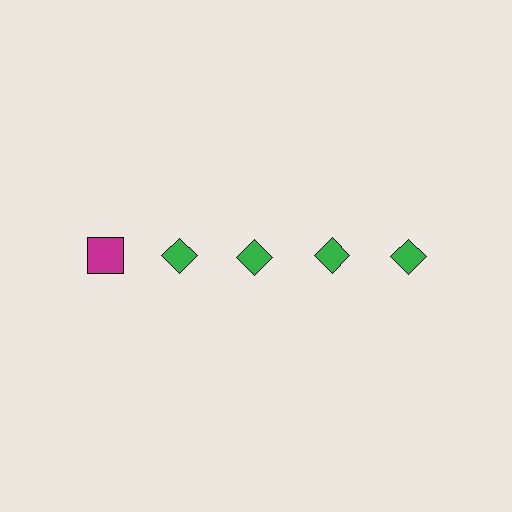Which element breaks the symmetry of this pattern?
The magenta square in the top row, leftmost column breaks the symmetry. All other shapes are green diamonds.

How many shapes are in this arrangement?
There are 5 shapes arranged in a grid pattern.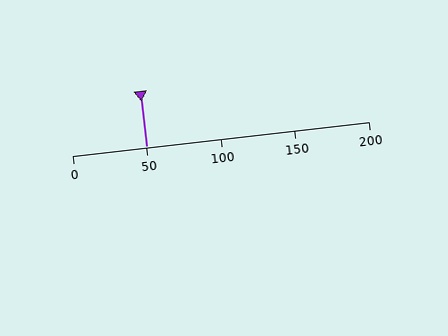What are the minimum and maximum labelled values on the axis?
The axis runs from 0 to 200.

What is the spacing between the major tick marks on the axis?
The major ticks are spaced 50 apart.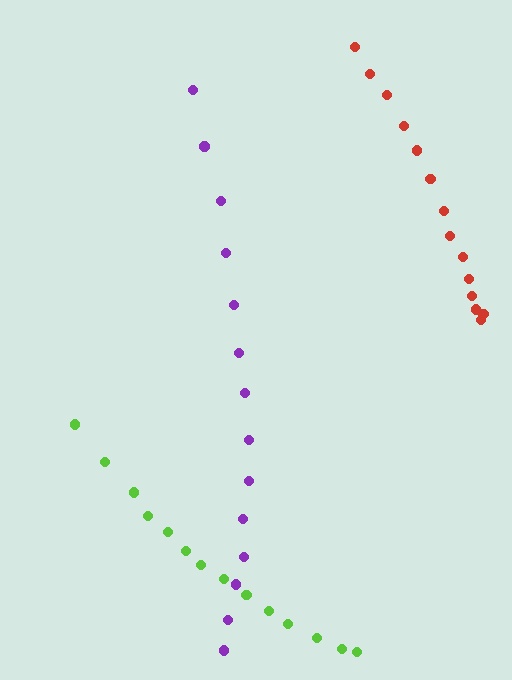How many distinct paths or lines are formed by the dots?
There are 3 distinct paths.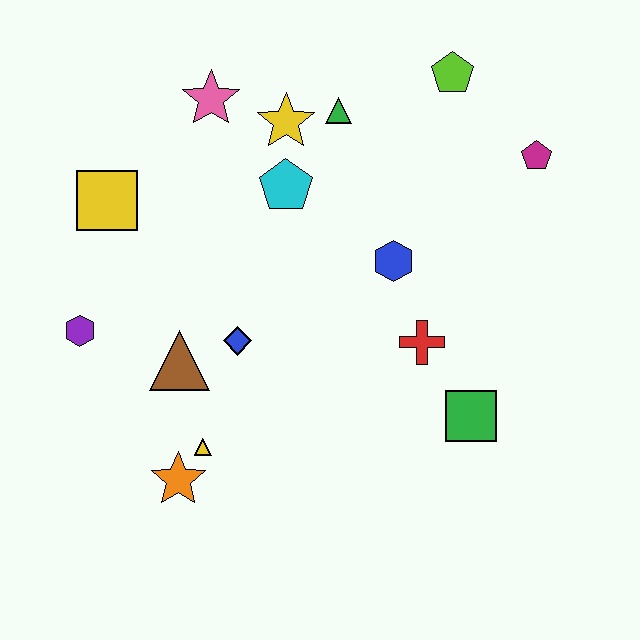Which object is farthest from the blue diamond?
The magenta pentagon is farthest from the blue diamond.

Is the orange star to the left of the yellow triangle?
Yes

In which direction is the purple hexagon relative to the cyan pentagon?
The purple hexagon is to the left of the cyan pentagon.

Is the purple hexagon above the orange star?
Yes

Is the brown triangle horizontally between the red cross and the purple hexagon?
Yes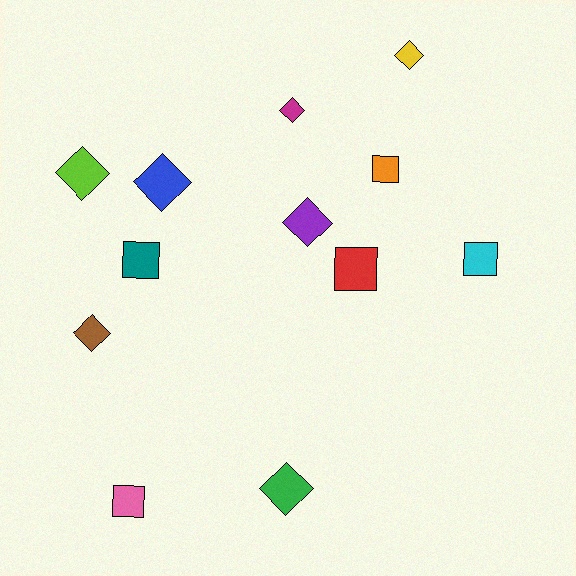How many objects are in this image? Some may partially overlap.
There are 12 objects.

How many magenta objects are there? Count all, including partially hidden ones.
There is 1 magenta object.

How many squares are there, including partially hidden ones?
There are 5 squares.